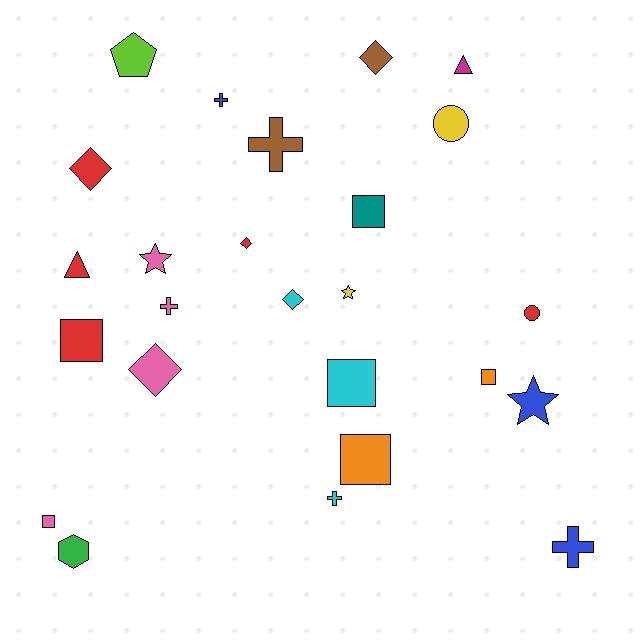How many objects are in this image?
There are 25 objects.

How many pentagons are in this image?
There is 1 pentagon.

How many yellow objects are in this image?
There are 2 yellow objects.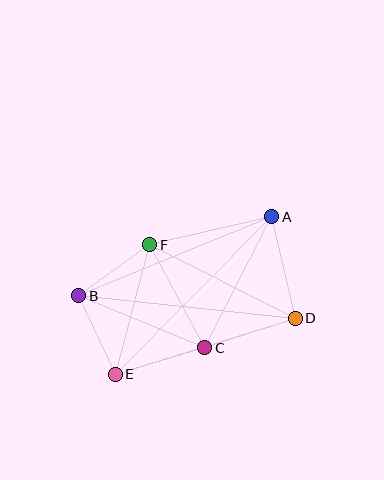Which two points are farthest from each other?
Points A and E are farthest from each other.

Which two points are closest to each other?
Points B and E are closest to each other.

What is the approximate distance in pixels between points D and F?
The distance between D and F is approximately 163 pixels.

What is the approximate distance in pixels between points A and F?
The distance between A and F is approximately 125 pixels.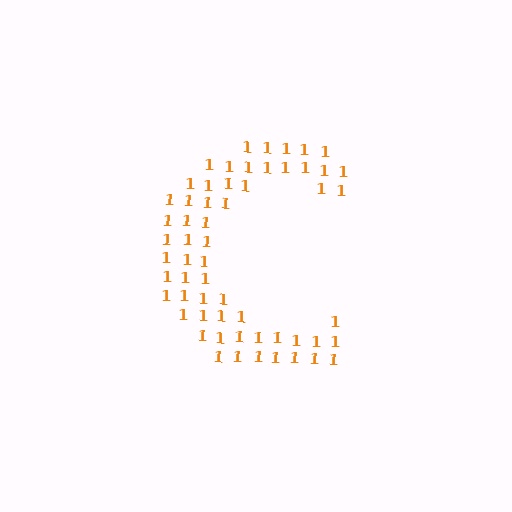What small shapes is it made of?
It is made of small digit 1's.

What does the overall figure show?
The overall figure shows the letter C.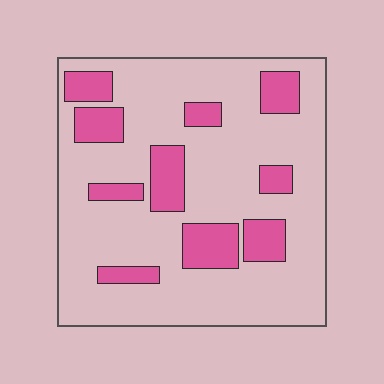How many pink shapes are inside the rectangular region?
10.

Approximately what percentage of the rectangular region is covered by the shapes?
Approximately 20%.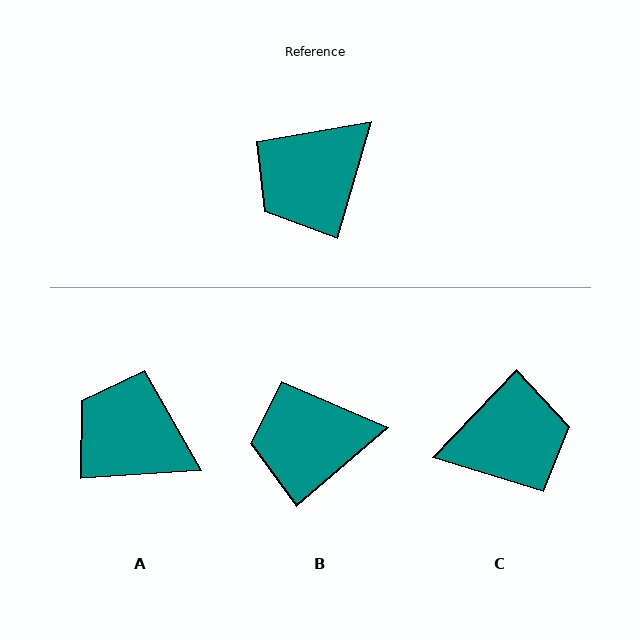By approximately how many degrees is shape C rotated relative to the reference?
Approximately 153 degrees counter-clockwise.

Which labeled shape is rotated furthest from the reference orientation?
C, about 153 degrees away.